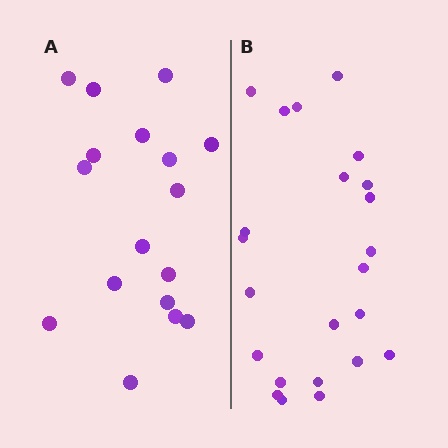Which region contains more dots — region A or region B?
Region B (the right region) has more dots.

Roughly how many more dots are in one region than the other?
Region B has about 6 more dots than region A.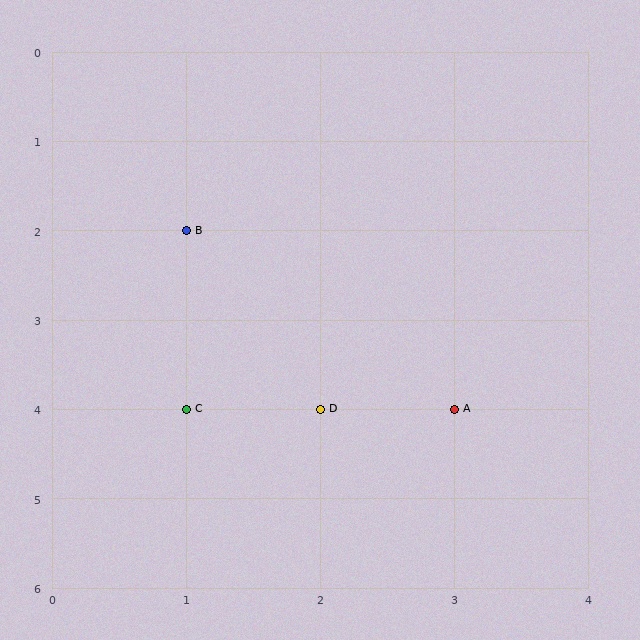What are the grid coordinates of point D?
Point D is at grid coordinates (2, 4).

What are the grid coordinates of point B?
Point B is at grid coordinates (1, 2).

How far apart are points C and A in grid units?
Points C and A are 2 columns apart.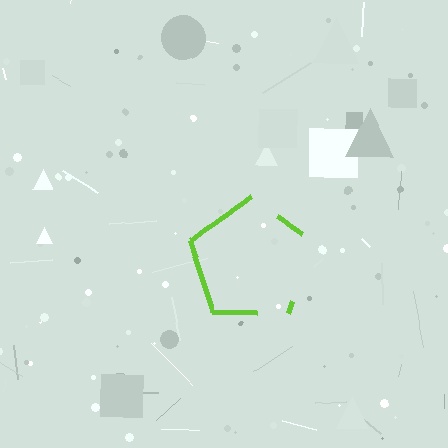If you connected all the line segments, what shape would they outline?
They would outline a pentagon.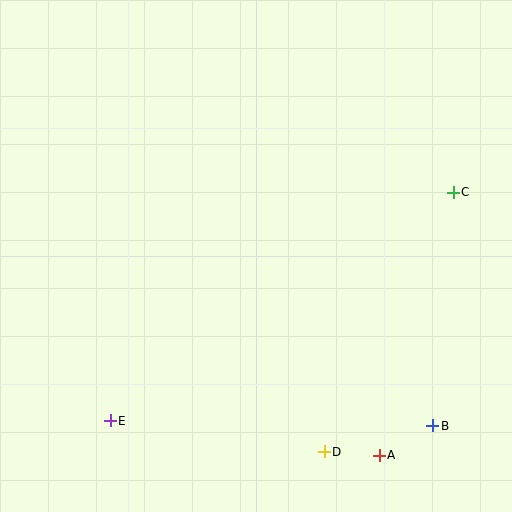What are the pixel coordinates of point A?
Point A is at (379, 455).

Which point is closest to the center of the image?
Point D at (324, 452) is closest to the center.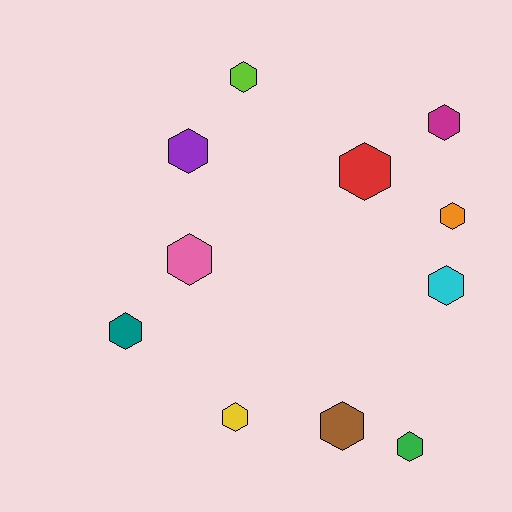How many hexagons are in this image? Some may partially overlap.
There are 11 hexagons.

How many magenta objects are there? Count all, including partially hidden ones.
There is 1 magenta object.